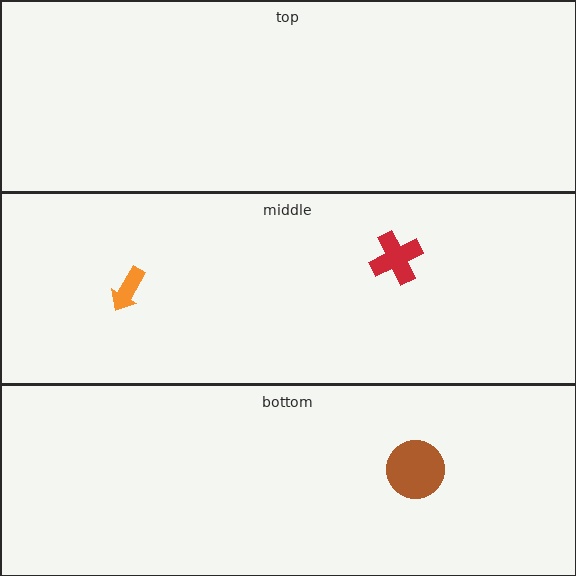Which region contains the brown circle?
The bottom region.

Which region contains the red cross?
The middle region.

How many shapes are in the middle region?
2.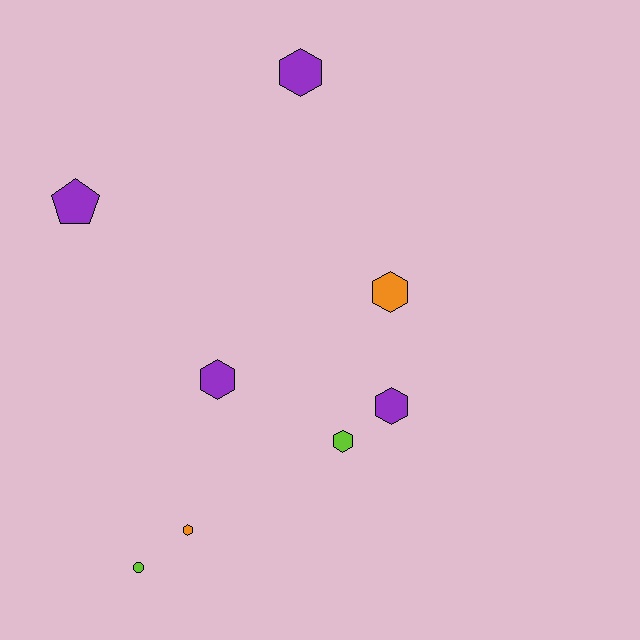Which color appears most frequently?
Purple, with 4 objects.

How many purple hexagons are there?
There are 3 purple hexagons.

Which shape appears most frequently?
Hexagon, with 6 objects.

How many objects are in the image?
There are 8 objects.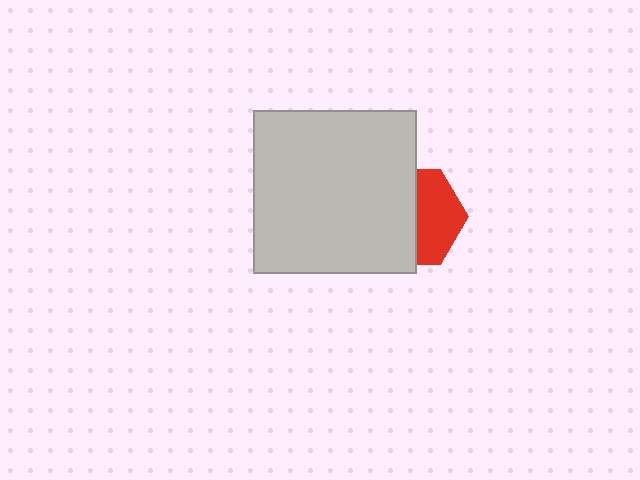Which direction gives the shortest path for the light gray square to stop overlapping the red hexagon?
Moving left gives the shortest separation.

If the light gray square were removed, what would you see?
You would see the complete red hexagon.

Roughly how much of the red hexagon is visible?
A small part of it is visible (roughly 45%).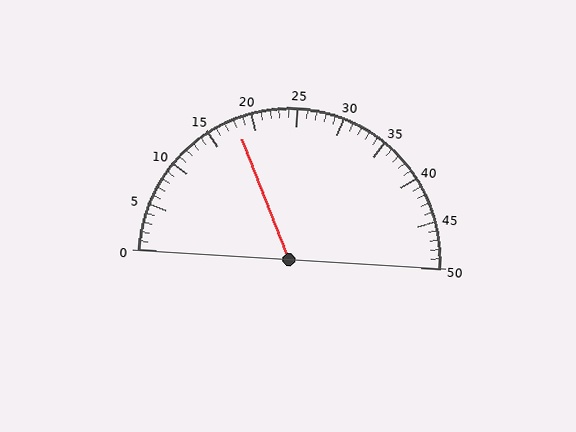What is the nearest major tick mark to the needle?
The nearest major tick mark is 20.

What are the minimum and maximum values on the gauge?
The gauge ranges from 0 to 50.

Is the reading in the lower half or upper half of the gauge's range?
The reading is in the lower half of the range (0 to 50).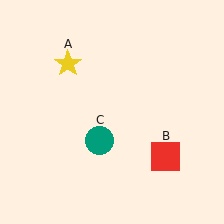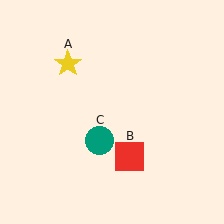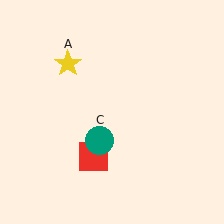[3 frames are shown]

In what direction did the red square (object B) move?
The red square (object B) moved left.